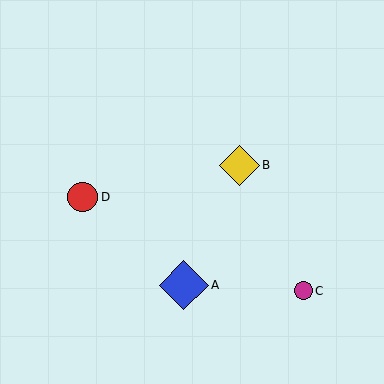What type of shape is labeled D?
Shape D is a red circle.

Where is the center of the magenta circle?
The center of the magenta circle is at (304, 291).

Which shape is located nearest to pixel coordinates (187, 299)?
The blue diamond (labeled A) at (184, 285) is nearest to that location.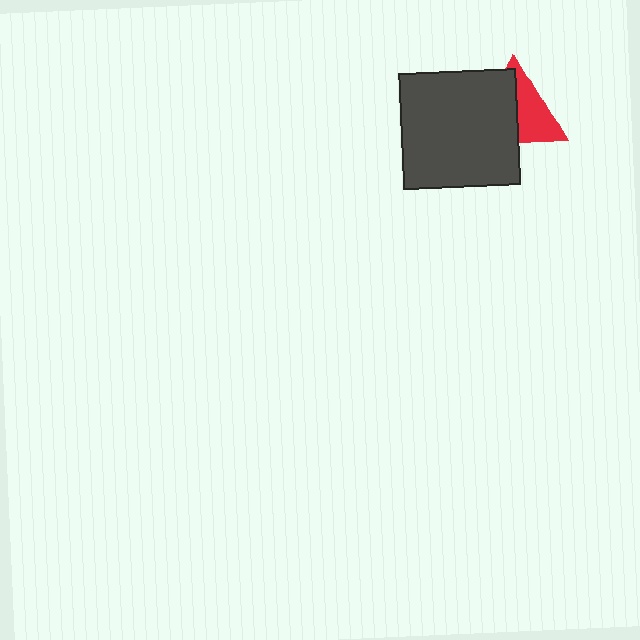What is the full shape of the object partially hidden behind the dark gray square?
The partially hidden object is a red triangle.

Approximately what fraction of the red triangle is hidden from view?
Roughly 53% of the red triangle is hidden behind the dark gray square.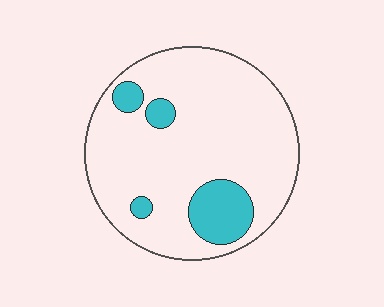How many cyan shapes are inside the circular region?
4.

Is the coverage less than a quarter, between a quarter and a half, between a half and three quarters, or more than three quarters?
Less than a quarter.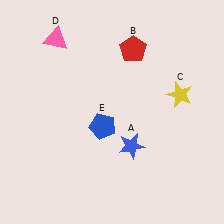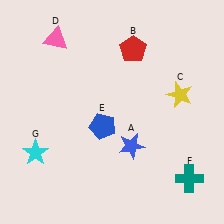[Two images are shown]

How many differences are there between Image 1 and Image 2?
There are 2 differences between the two images.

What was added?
A teal cross (F), a cyan star (G) were added in Image 2.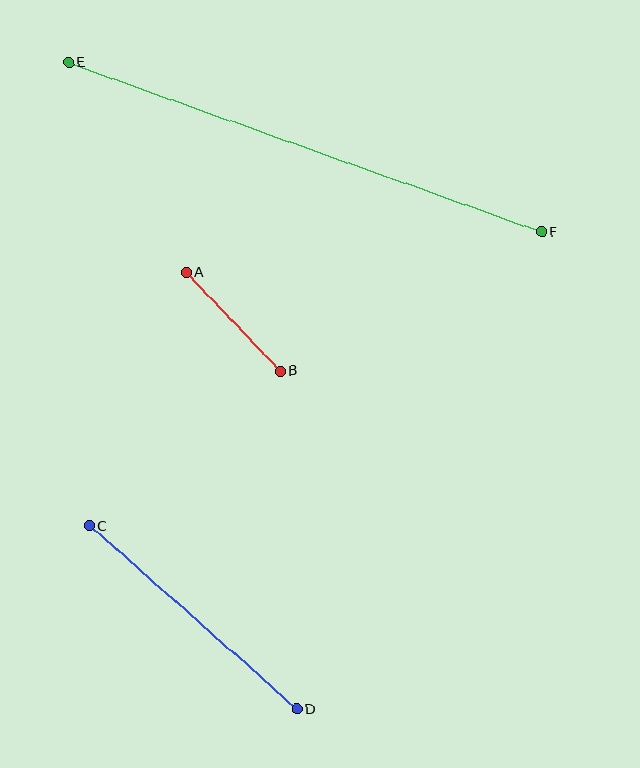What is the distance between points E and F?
The distance is approximately 503 pixels.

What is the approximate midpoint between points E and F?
The midpoint is at approximately (305, 147) pixels.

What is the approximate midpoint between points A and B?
The midpoint is at approximately (233, 322) pixels.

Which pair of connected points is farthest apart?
Points E and F are farthest apart.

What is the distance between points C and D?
The distance is approximately 277 pixels.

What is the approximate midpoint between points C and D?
The midpoint is at approximately (193, 617) pixels.